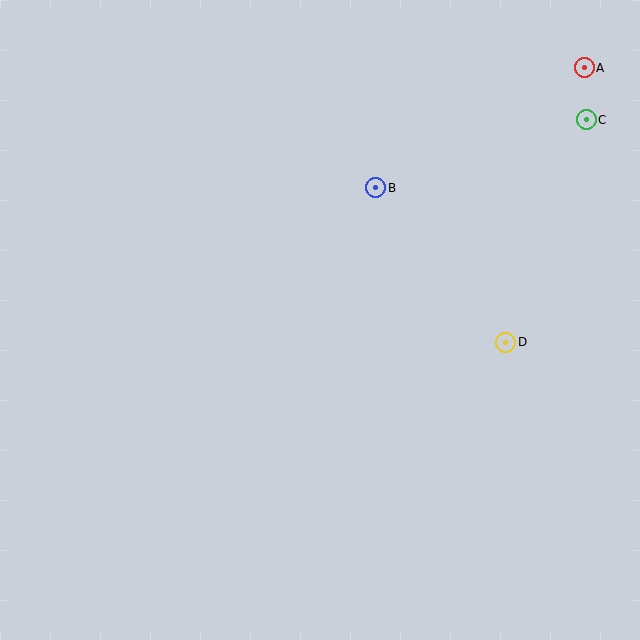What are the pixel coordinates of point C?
Point C is at (586, 120).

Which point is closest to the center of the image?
Point B at (376, 188) is closest to the center.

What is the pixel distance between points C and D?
The distance between C and D is 237 pixels.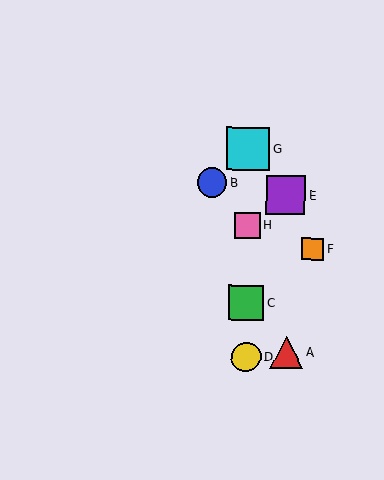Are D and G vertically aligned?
Yes, both are at x≈246.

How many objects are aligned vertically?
4 objects (C, D, G, H) are aligned vertically.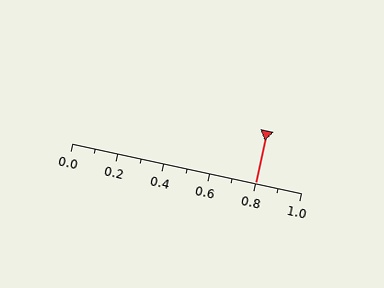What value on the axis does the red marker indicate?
The marker indicates approximately 0.8.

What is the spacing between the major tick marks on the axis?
The major ticks are spaced 0.2 apart.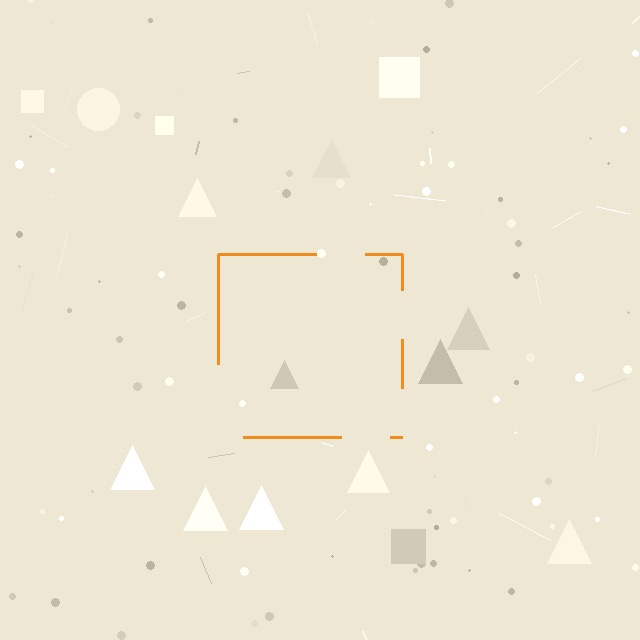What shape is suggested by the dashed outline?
The dashed outline suggests a square.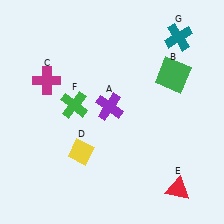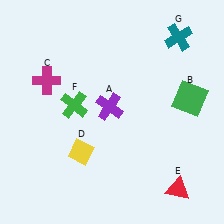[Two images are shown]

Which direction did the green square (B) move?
The green square (B) moved down.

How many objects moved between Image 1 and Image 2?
1 object moved between the two images.